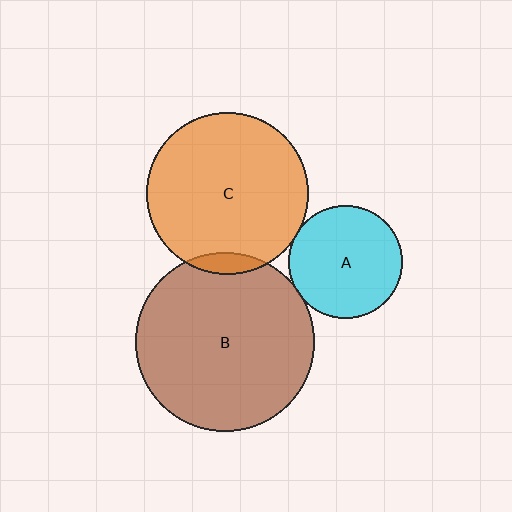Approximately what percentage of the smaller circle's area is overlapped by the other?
Approximately 5%.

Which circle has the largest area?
Circle B (brown).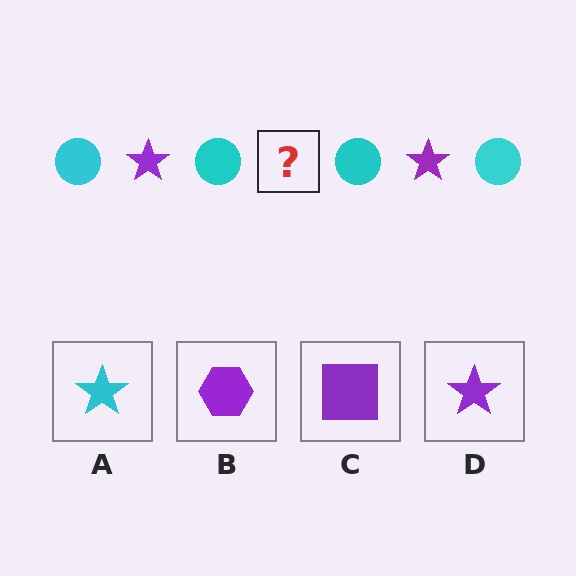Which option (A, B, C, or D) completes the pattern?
D.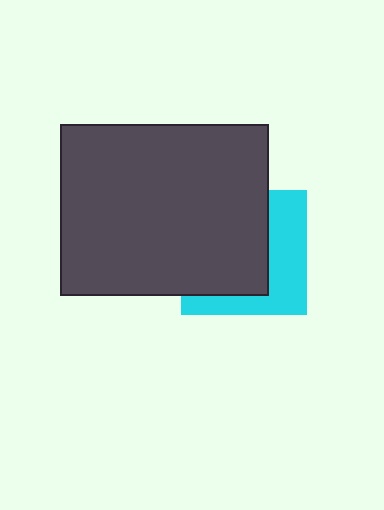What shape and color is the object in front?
The object in front is a dark gray rectangle.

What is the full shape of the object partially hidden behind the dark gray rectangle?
The partially hidden object is a cyan square.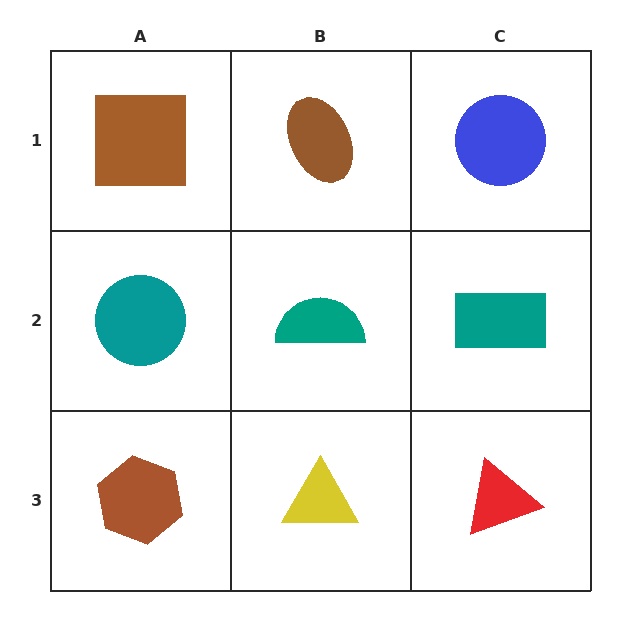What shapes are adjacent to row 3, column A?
A teal circle (row 2, column A), a yellow triangle (row 3, column B).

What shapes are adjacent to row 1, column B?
A teal semicircle (row 2, column B), a brown square (row 1, column A), a blue circle (row 1, column C).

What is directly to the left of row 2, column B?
A teal circle.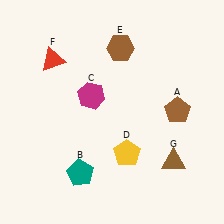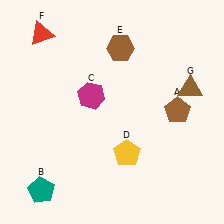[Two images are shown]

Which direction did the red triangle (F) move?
The red triangle (F) moved up.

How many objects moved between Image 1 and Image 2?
3 objects moved between the two images.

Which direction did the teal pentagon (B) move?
The teal pentagon (B) moved left.